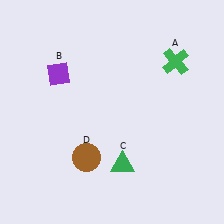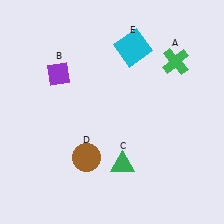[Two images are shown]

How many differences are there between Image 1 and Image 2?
There is 1 difference between the two images.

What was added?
A cyan square (E) was added in Image 2.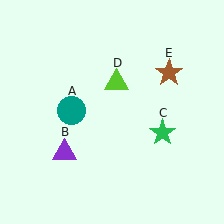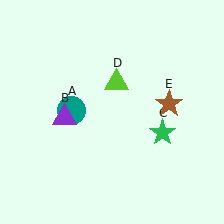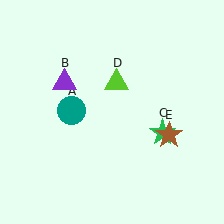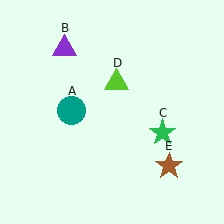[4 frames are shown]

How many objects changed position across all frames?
2 objects changed position: purple triangle (object B), brown star (object E).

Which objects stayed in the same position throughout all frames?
Teal circle (object A) and green star (object C) and lime triangle (object D) remained stationary.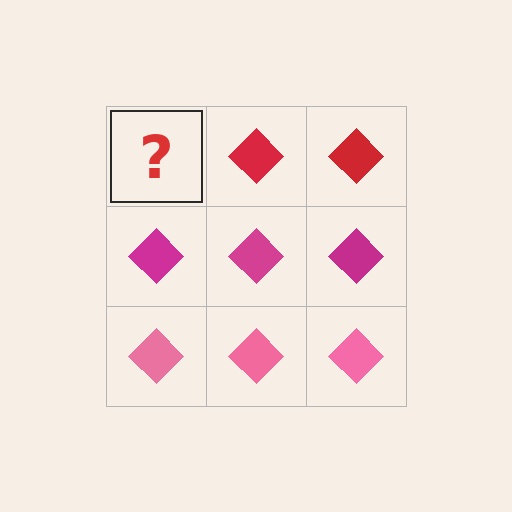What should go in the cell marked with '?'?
The missing cell should contain a red diamond.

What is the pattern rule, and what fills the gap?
The rule is that each row has a consistent color. The gap should be filled with a red diamond.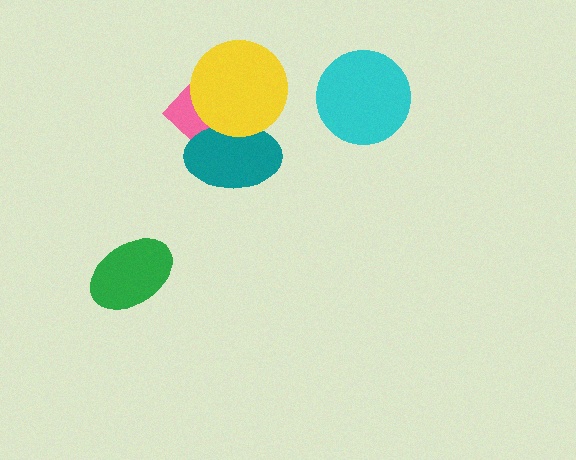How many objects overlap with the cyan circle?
0 objects overlap with the cyan circle.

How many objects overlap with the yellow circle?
2 objects overlap with the yellow circle.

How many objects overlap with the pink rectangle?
2 objects overlap with the pink rectangle.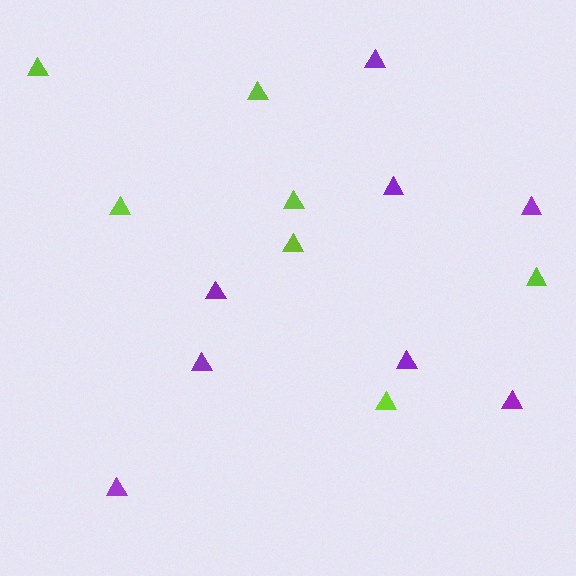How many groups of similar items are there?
There are 2 groups: one group of lime triangles (7) and one group of purple triangles (8).